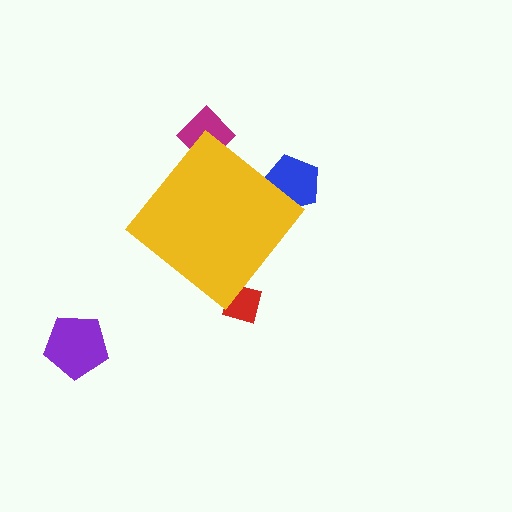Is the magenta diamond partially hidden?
Yes, the magenta diamond is partially hidden behind the yellow diamond.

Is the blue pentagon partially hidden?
Yes, the blue pentagon is partially hidden behind the yellow diamond.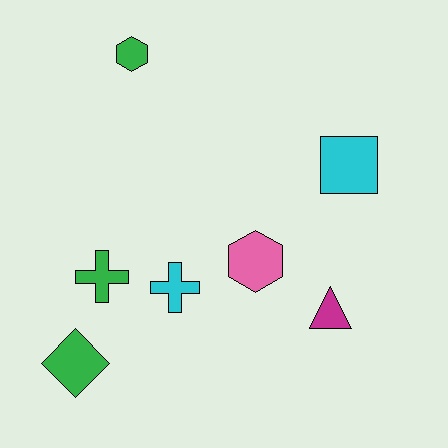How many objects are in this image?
There are 7 objects.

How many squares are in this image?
There is 1 square.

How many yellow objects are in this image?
There are no yellow objects.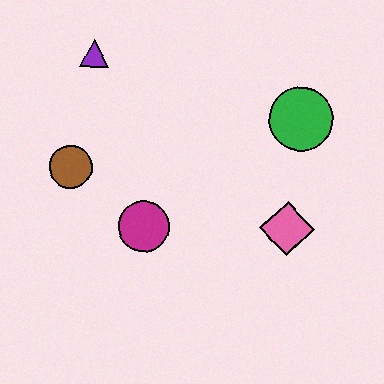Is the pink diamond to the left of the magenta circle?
No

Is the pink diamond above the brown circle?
No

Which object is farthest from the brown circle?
The green circle is farthest from the brown circle.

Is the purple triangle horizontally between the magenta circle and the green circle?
No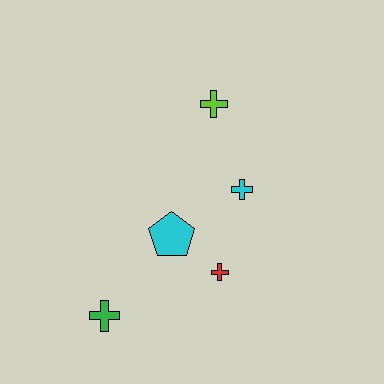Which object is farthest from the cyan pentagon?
The lime cross is farthest from the cyan pentagon.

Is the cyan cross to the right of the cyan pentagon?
Yes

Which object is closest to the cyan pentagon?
The red cross is closest to the cyan pentagon.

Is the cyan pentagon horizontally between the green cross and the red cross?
Yes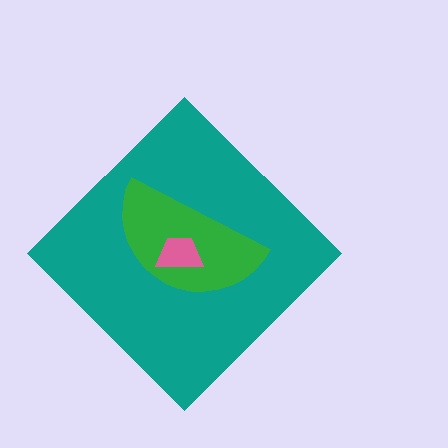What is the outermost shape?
The teal diamond.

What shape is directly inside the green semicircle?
The pink trapezoid.